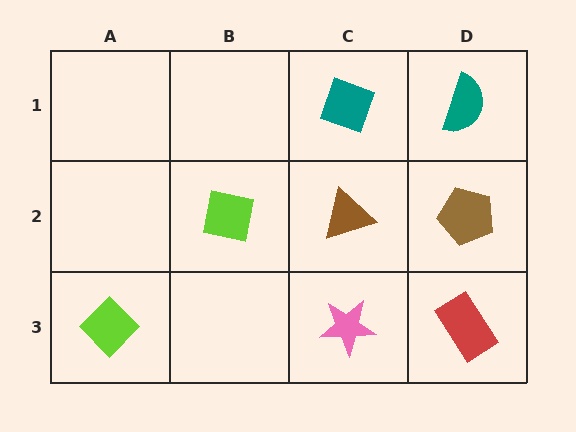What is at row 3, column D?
A red rectangle.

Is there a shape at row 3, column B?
No, that cell is empty.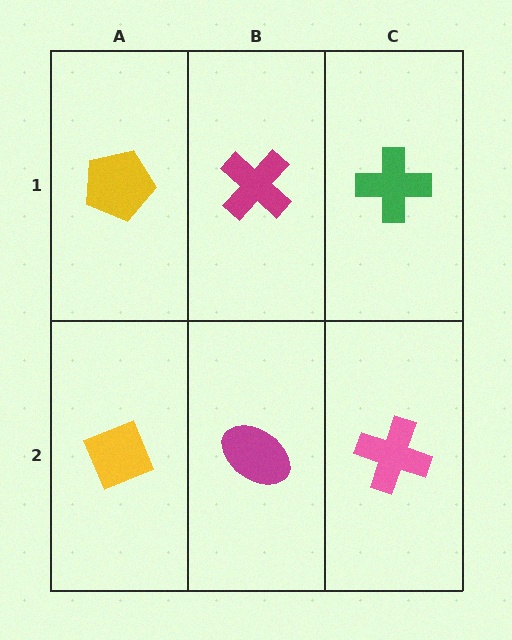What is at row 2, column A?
A yellow diamond.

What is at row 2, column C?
A pink cross.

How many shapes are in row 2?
3 shapes.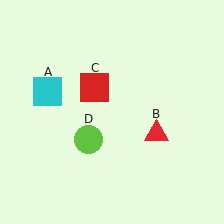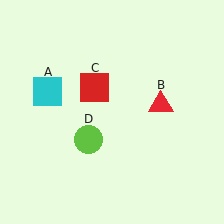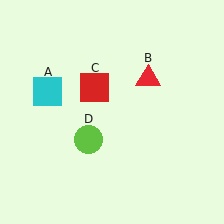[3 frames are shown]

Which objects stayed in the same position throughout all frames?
Cyan square (object A) and red square (object C) and lime circle (object D) remained stationary.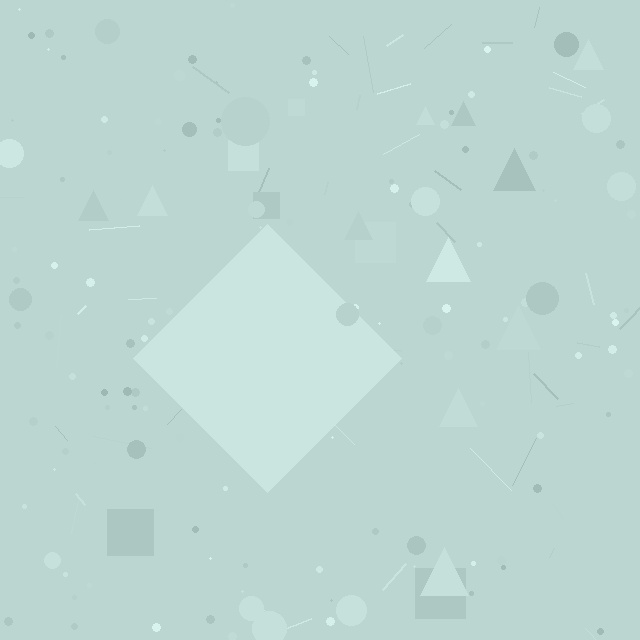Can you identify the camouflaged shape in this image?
The camouflaged shape is a diamond.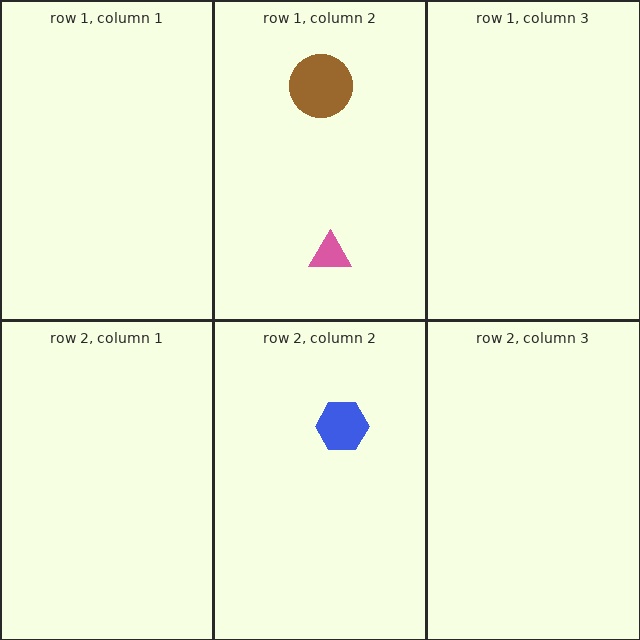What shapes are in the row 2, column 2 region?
The blue hexagon.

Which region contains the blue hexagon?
The row 2, column 2 region.